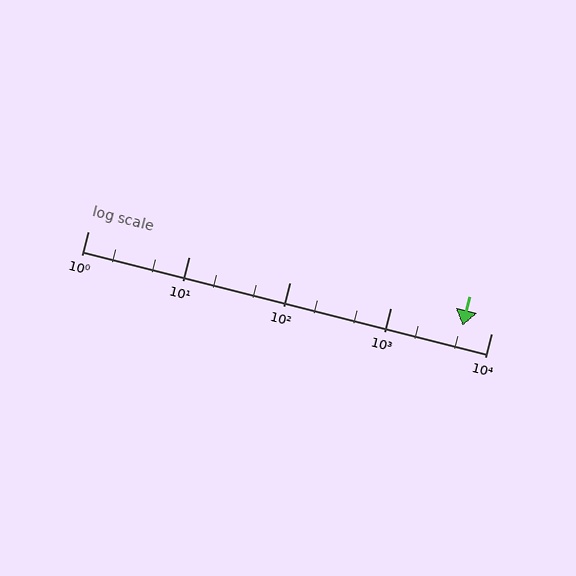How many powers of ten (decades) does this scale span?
The scale spans 4 decades, from 1 to 10000.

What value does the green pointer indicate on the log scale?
The pointer indicates approximately 5200.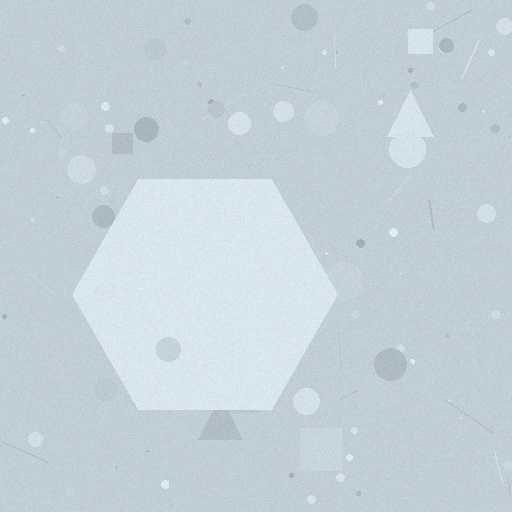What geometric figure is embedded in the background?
A hexagon is embedded in the background.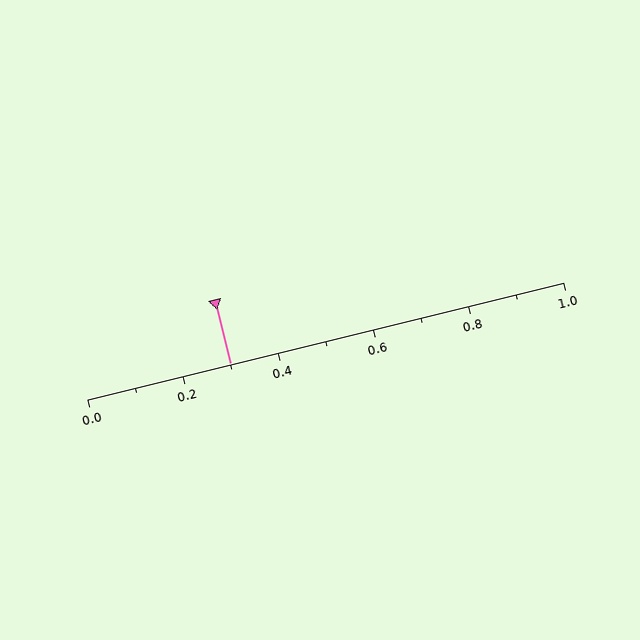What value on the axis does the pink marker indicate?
The marker indicates approximately 0.3.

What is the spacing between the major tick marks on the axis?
The major ticks are spaced 0.2 apart.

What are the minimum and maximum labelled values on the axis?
The axis runs from 0.0 to 1.0.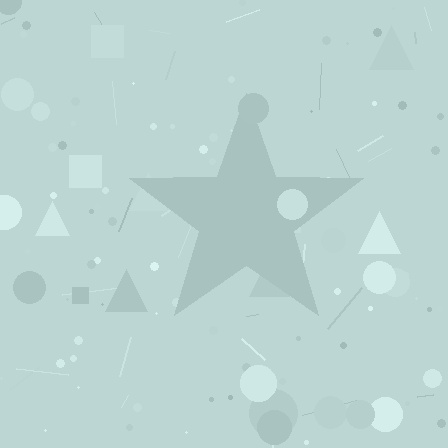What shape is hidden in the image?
A star is hidden in the image.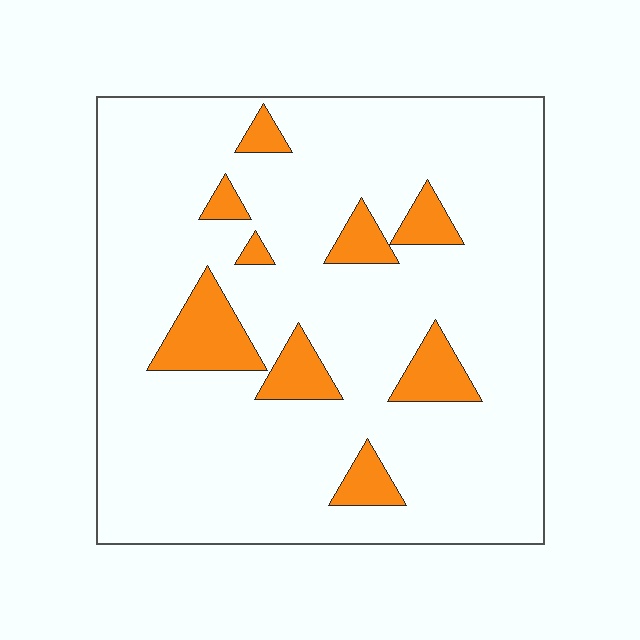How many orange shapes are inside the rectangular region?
9.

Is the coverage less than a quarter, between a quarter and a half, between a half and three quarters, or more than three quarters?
Less than a quarter.